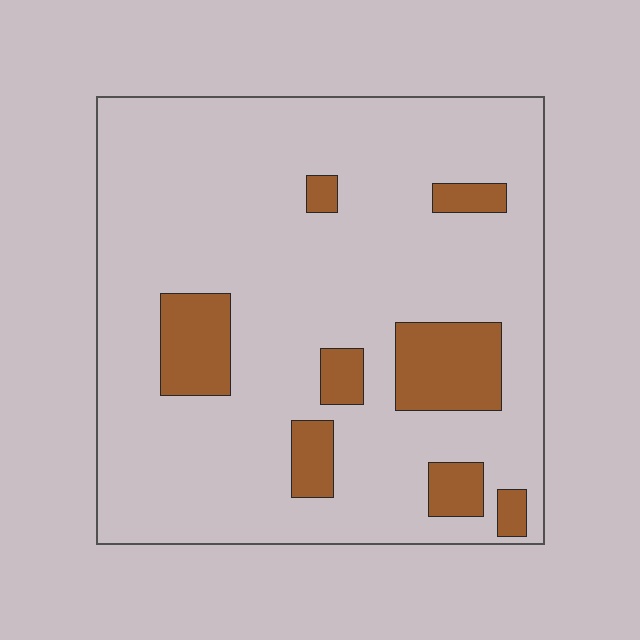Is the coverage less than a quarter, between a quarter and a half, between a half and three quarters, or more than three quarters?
Less than a quarter.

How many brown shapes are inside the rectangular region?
8.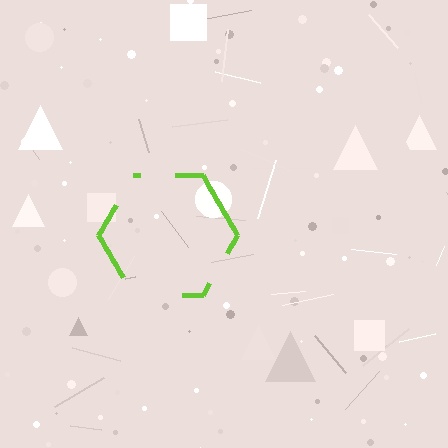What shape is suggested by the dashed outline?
The dashed outline suggests a hexagon.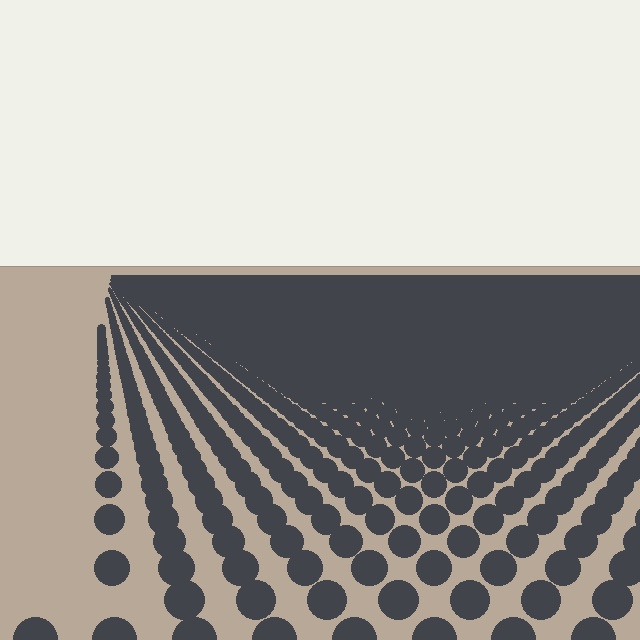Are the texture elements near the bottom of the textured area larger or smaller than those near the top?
Larger. Near the bottom, elements are closer to the viewer and appear at a bigger on-screen size.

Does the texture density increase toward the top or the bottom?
Density increases toward the top.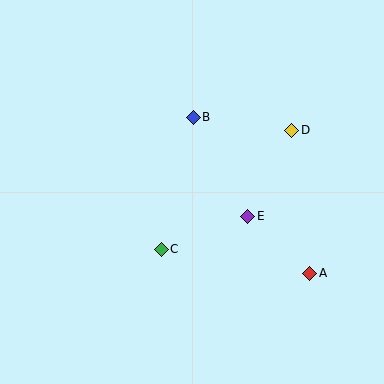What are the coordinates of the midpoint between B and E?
The midpoint between B and E is at (221, 167).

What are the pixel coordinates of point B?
Point B is at (194, 117).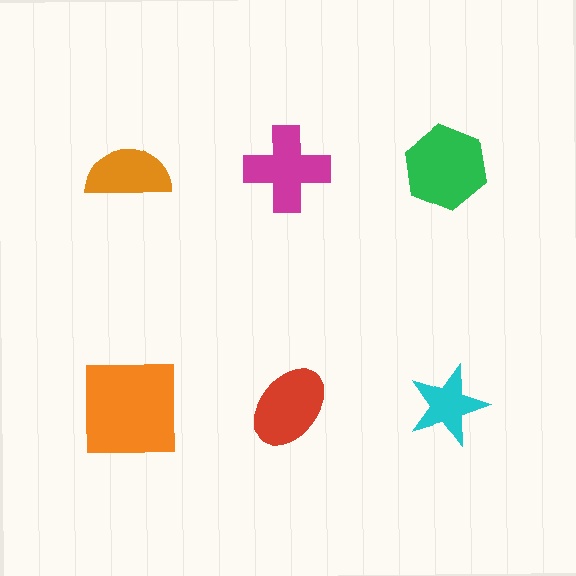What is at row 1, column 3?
A green hexagon.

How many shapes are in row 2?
3 shapes.